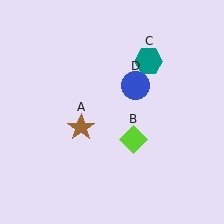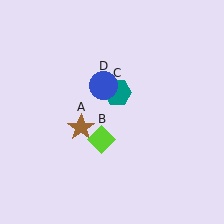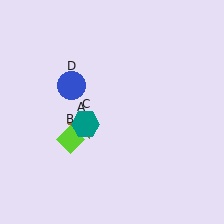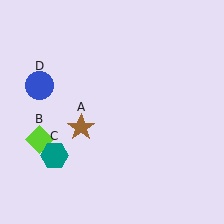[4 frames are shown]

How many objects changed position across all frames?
3 objects changed position: lime diamond (object B), teal hexagon (object C), blue circle (object D).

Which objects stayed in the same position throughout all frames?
Brown star (object A) remained stationary.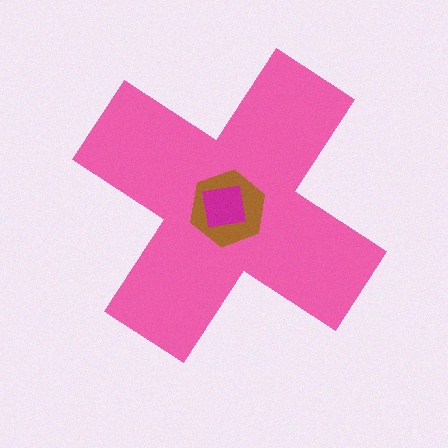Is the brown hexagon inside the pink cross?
Yes.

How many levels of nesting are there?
3.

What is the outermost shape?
The pink cross.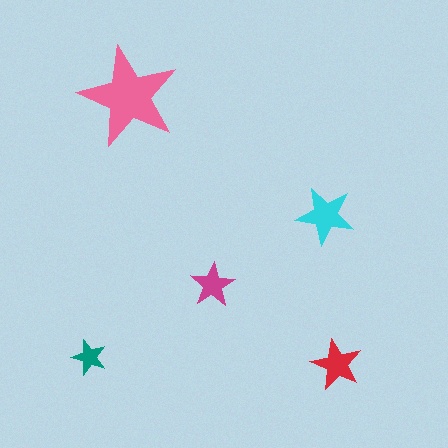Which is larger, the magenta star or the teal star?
The magenta one.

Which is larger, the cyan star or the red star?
The cyan one.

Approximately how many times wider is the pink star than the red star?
About 2 times wider.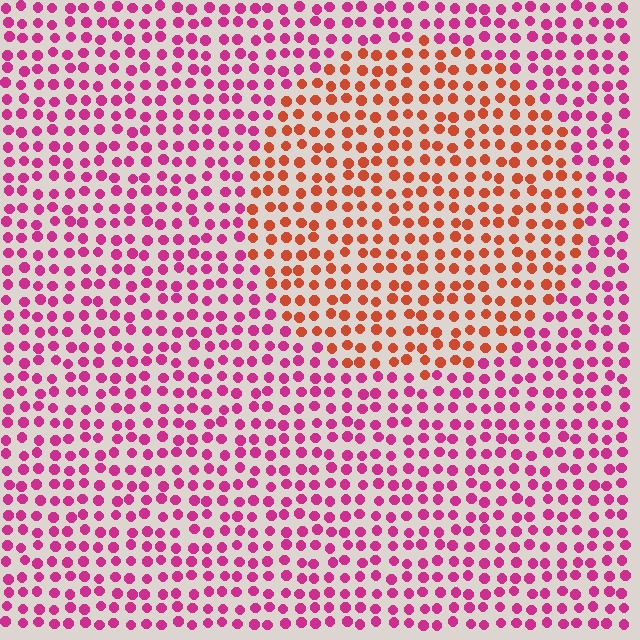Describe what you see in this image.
The image is filled with small magenta elements in a uniform arrangement. A circle-shaped region is visible where the elements are tinted to a slightly different hue, forming a subtle color boundary.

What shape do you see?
I see a circle.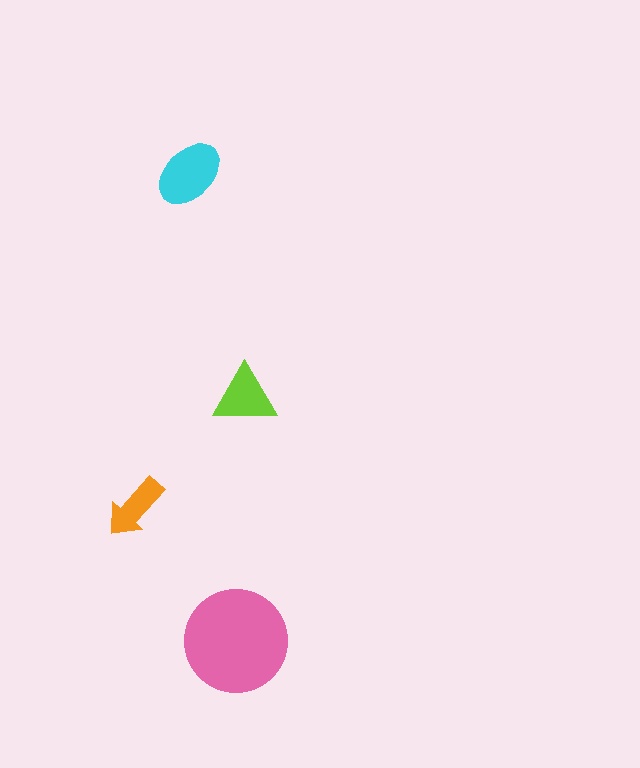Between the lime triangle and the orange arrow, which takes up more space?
The lime triangle.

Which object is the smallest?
The orange arrow.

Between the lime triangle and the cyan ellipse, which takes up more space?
The cyan ellipse.